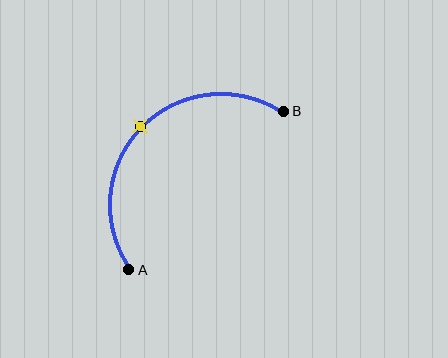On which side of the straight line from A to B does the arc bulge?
The arc bulges above and to the left of the straight line connecting A and B.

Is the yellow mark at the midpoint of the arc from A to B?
Yes. The yellow mark lies on the arc at equal arc-length from both A and B — it is the arc midpoint.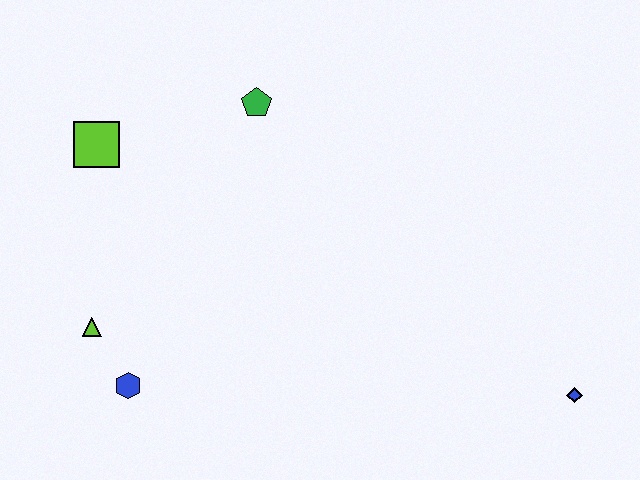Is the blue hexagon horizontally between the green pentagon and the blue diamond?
No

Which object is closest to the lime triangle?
The blue hexagon is closest to the lime triangle.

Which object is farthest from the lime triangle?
The blue diamond is farthest from the lime triangle.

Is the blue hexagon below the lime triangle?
Yes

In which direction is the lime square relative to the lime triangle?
The lime square is above the lime triangle.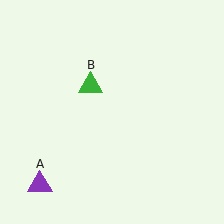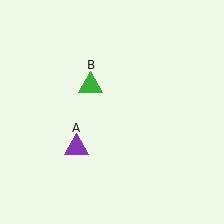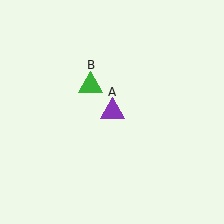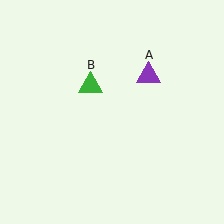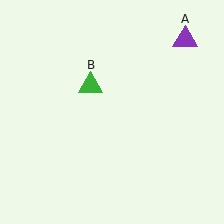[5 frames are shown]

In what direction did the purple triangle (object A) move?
The purple triangle (object A) moved up and to the right.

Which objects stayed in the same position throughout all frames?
Green triangle (object B) remained stationary.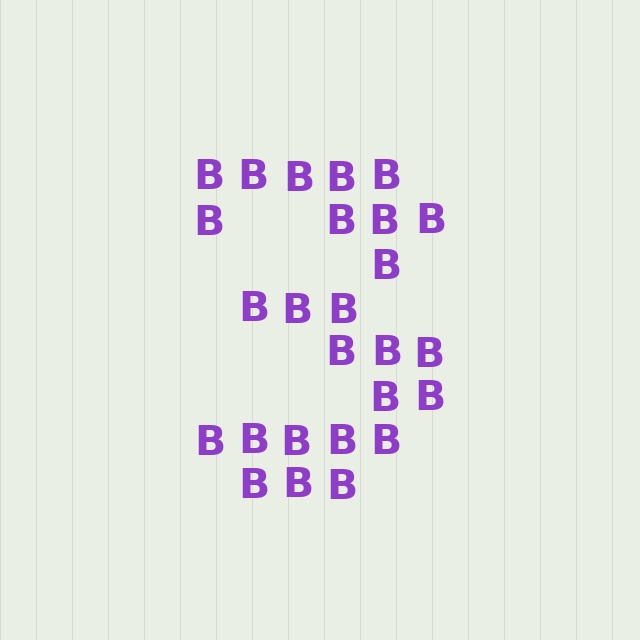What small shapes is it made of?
It is made of small letter B's.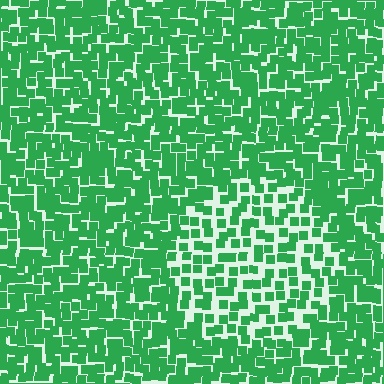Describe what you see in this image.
The image contains small green elements arranged at two different densities. A circle-shaped region is visible where the elements are less densely packed than the surrounding area.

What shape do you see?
I see a circle.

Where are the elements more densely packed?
The elements are more densely packed outside the circle boundary.